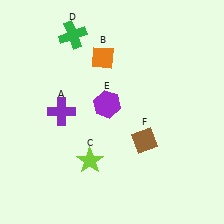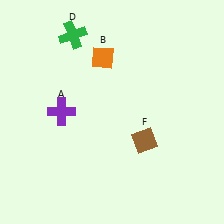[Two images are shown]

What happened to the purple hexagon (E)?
The purple hexagon (E) was removed in Image 2. It was in the top-left area of Image 1.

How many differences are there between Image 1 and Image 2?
There are 2 differences between the two images.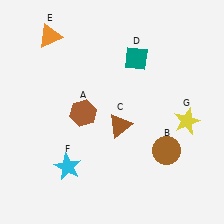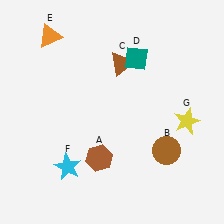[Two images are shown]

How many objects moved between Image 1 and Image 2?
2 objects moved between the two images.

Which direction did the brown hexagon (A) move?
The brown hexagon (A) moved down.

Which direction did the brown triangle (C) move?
The brown triangle (C) moved up.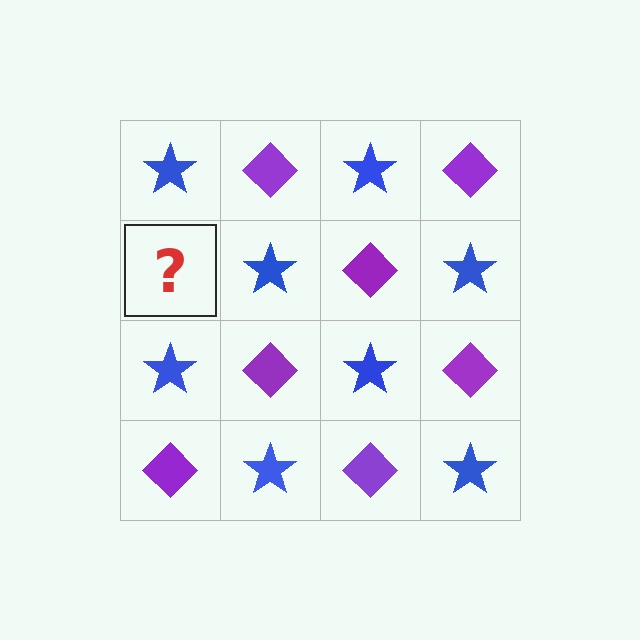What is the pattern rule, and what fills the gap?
The rule is that it alternates blue star and purple diamond in a checkerboard pattern. The gap should be filled with a purple diamond.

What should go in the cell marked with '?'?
The missing cell should contain a purple diamond.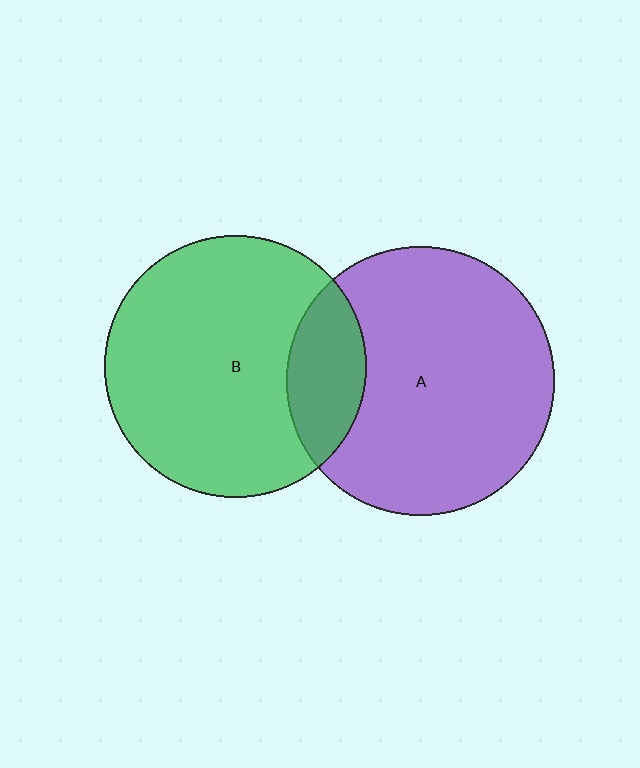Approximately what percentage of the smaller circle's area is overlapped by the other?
Approximately 20%.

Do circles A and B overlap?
Yes.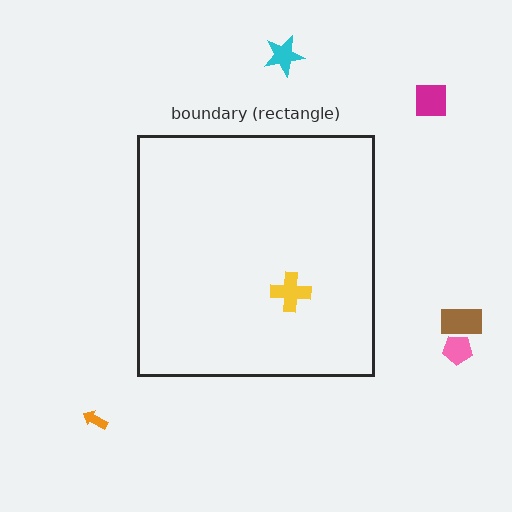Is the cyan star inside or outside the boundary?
Outside.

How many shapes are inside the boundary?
1 inside, 5 outside.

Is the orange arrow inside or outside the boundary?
Outside.